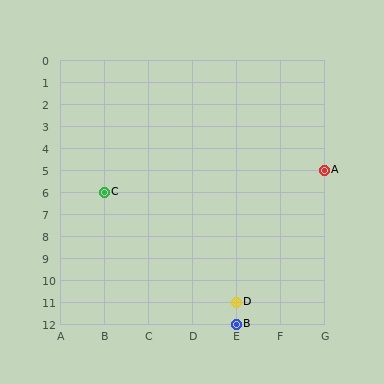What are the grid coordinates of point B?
Point B is at grid coordinates (E, 12).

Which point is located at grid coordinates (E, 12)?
Point B is at (E, 12).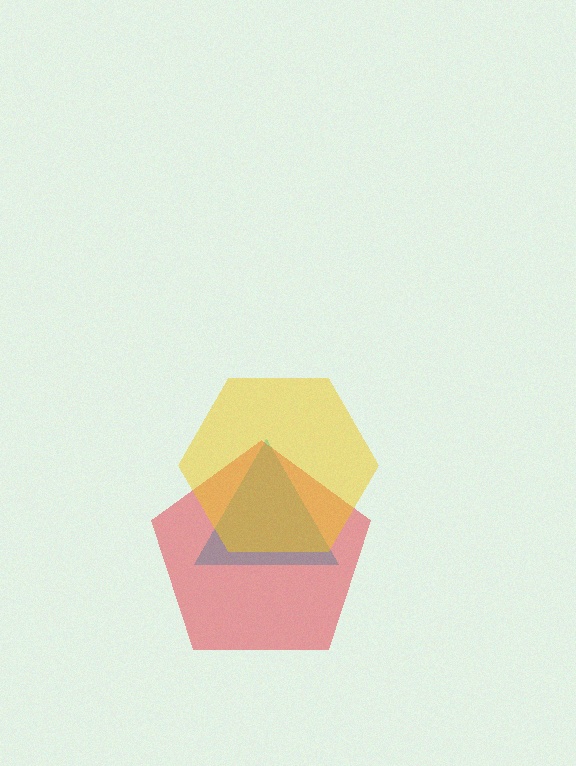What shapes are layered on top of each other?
The layered shapes are: a cyan triangle, a red pentagon, a yellow hexagon.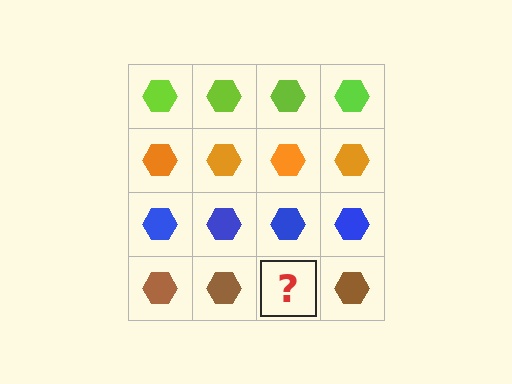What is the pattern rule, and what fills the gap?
The rule is that each row has a consistent color. The gap should be filled with a brown hexagon.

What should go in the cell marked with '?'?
The missing cell should contain a brown hexagon.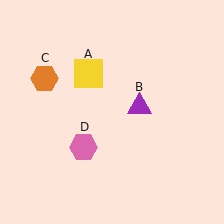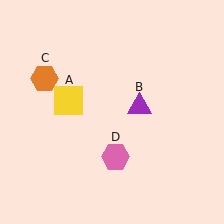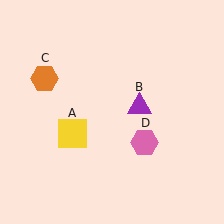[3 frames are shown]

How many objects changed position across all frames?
2 objects changed position: yellow square (object A), pink hexagon (object D).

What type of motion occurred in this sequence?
The yellow square (object A), pink hexagon (object D) rotated counterclockwise around the center of the scene.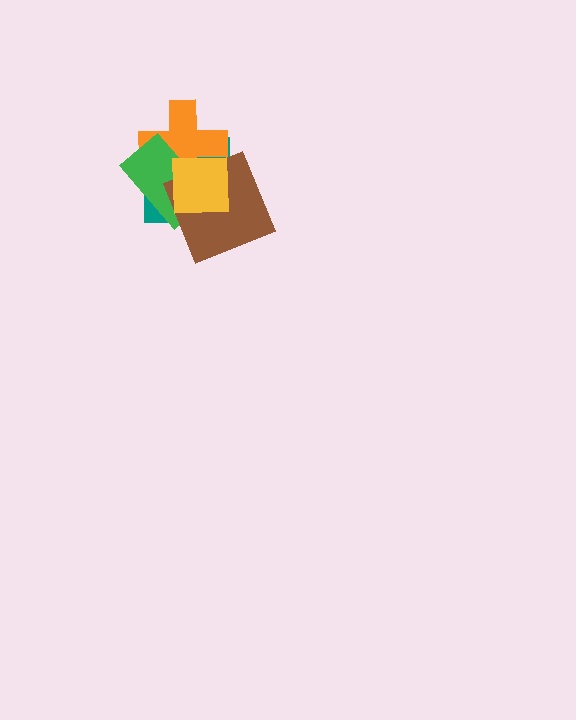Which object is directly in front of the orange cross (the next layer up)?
The green rectangle is directly in front of the orange cross.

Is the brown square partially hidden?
Yes, it is partially covered by another shape.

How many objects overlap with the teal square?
4 objects overlap with the teal square.